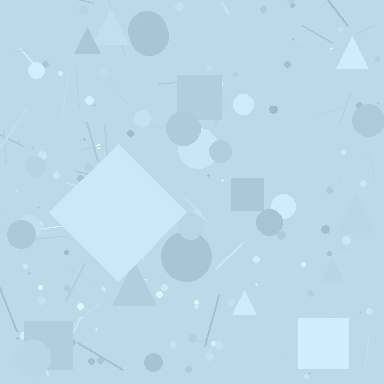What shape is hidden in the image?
A diamond is hidden in the image.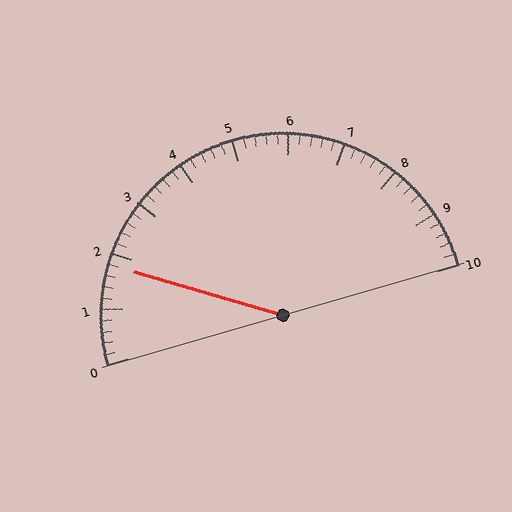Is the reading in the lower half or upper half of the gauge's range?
The reading is in the lower half of the range (0 to 10).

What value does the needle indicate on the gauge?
The needle indicates approximately 1.8.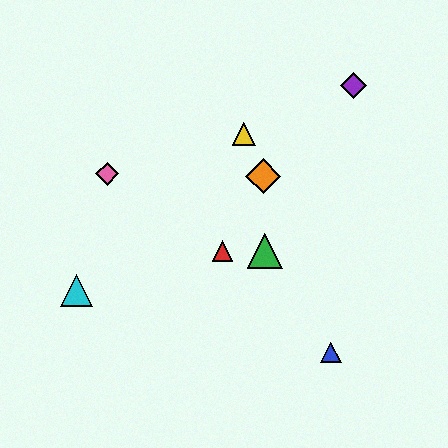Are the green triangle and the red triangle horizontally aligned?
Yes, both are at y≈251.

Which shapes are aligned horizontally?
The red triangle, the green triangle are aligned horizontally.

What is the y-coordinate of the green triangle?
The green triangle is at y≈251.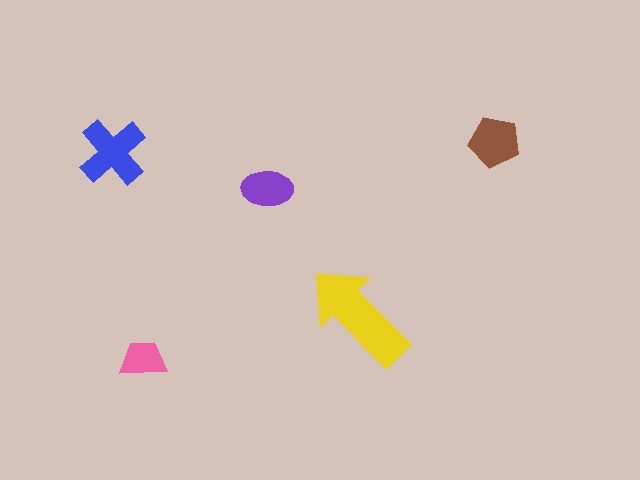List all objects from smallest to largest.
The pink trapezoid, the purple ellipse, the brown pentagon, the blue cross, the yellow arrow.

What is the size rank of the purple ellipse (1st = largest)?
4th.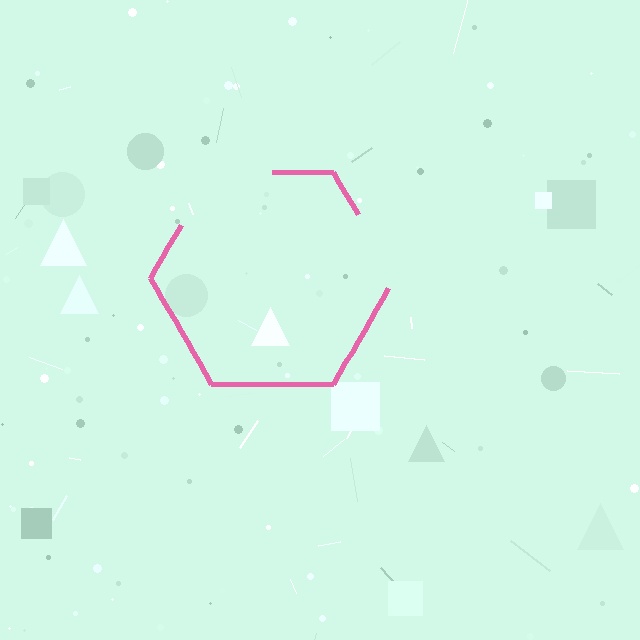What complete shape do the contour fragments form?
The contour fragments form a hexagon.